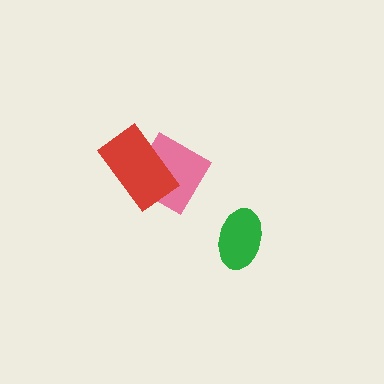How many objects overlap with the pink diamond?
1 object overlaps with the pink diamond.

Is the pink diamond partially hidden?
Yes, it is partially covered by another shape.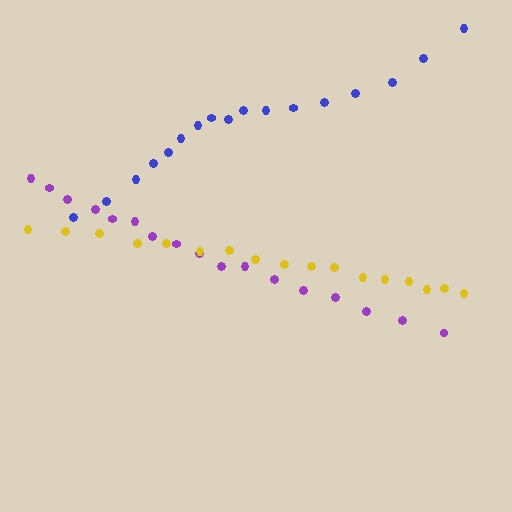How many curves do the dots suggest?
There are 3 distinct paths.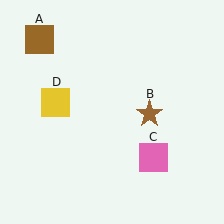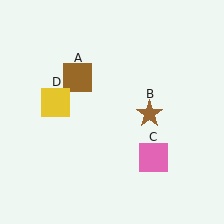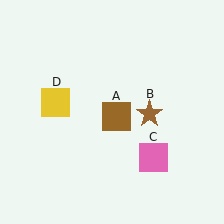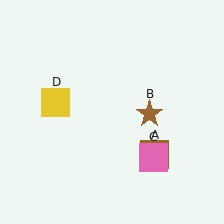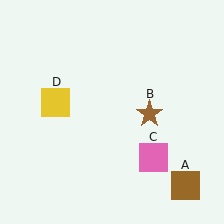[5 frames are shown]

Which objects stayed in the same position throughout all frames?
Brown star (object B) and pink square (object C) and yellow square (object D) remained stationary.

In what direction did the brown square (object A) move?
The brown square (object A) moved down and to the right.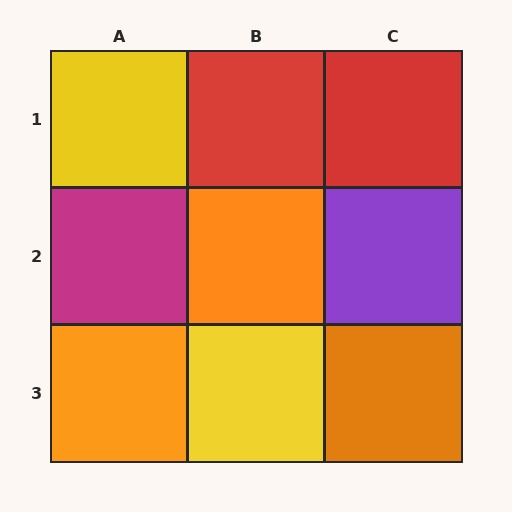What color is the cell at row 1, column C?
Red.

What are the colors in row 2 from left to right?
Magenta, orange, purple.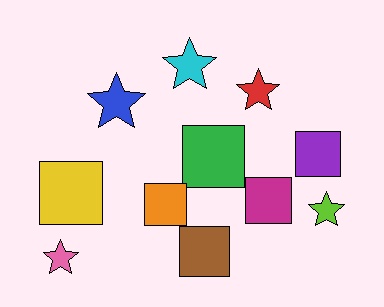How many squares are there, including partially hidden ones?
There are 6 squares.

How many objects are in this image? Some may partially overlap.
There are 11 objects.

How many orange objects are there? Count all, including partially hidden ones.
There is 1 orange object.